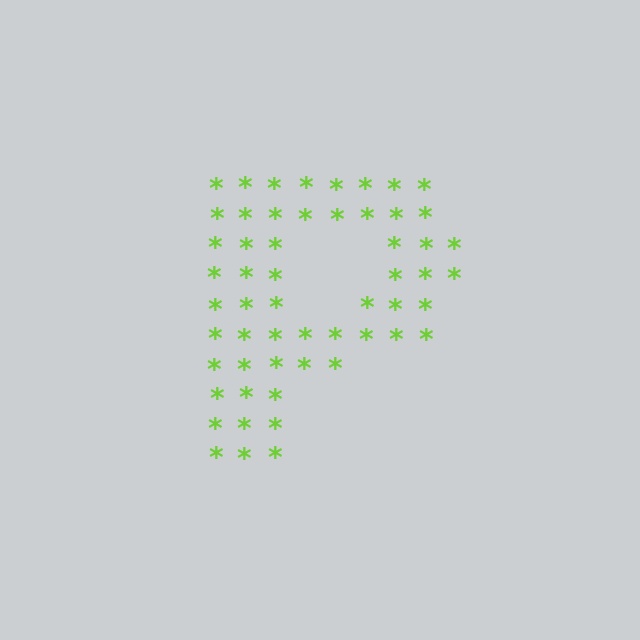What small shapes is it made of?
It is made of small asterisks.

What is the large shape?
The large shape is the letter P.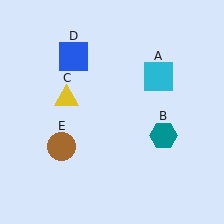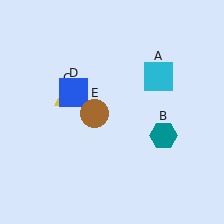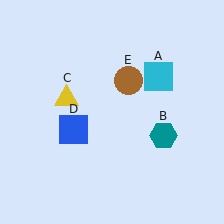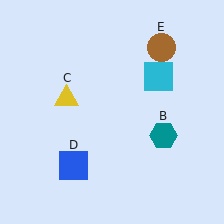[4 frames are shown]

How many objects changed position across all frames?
2 objects changed position: blue square (object D), brown circle (object E).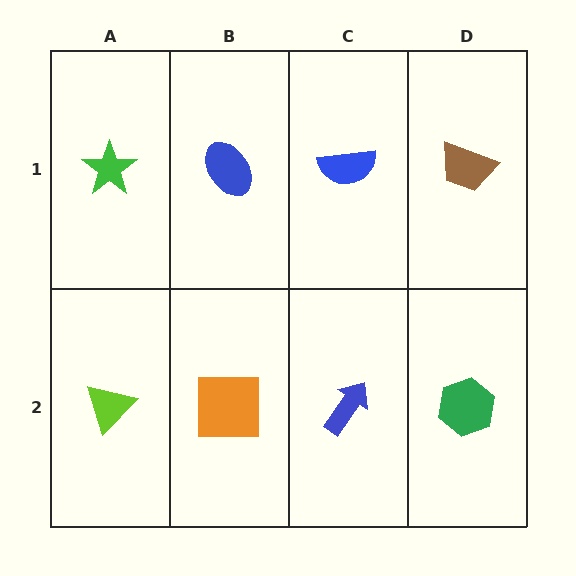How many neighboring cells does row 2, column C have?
3.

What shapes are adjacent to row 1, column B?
An orange square (row 2, column B), a green star (row 1, column A), a blue semicircle (row 1, column C).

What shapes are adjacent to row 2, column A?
A green star (row 1, column A), an orange square (row 2, column B).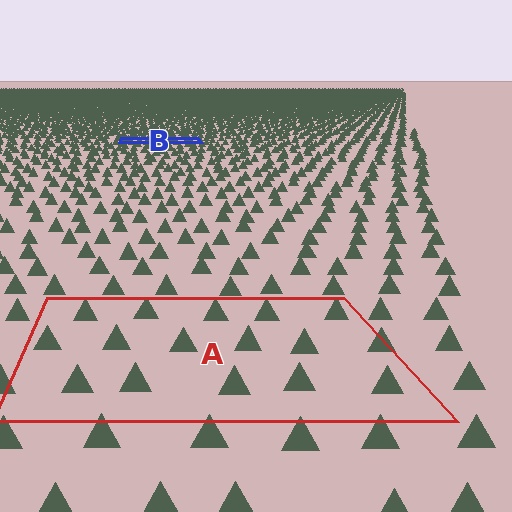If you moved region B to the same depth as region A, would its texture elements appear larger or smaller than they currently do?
They would appear larger. At a closer depth, the same texture elements are projected at a bigger on-screen size.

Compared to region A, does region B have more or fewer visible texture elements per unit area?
Region B has more texture elements per unit area — they are packed more densely because it is farther away.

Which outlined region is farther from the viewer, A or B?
Region B is farther from the viewer — the texture elements inside it appear smaller and more densely packed.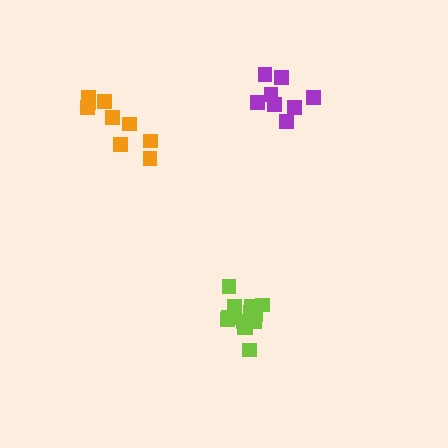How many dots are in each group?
Group 1: 9 dots, Group 2: 8 dots, Group 3: 14 dots (31 total).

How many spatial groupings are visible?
There are 3 spatial groupings.